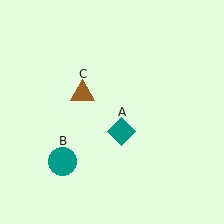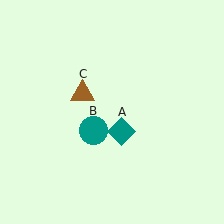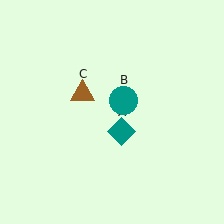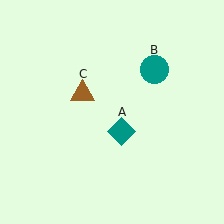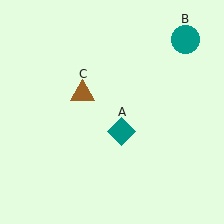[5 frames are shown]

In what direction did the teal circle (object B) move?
The teal circle (object B) moved up and to the right.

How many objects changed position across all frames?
1 object changed position: teal circle (object B).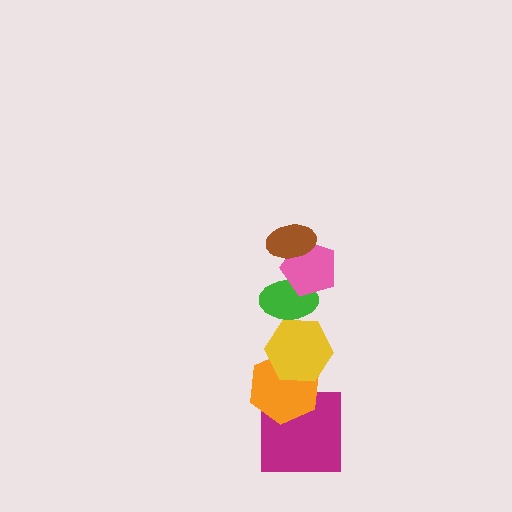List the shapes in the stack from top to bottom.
From top to bottom: the brown ellipse, the pink pentagon, the green ellipse, the yellow hexagon, the orange hexagon, the magenta square.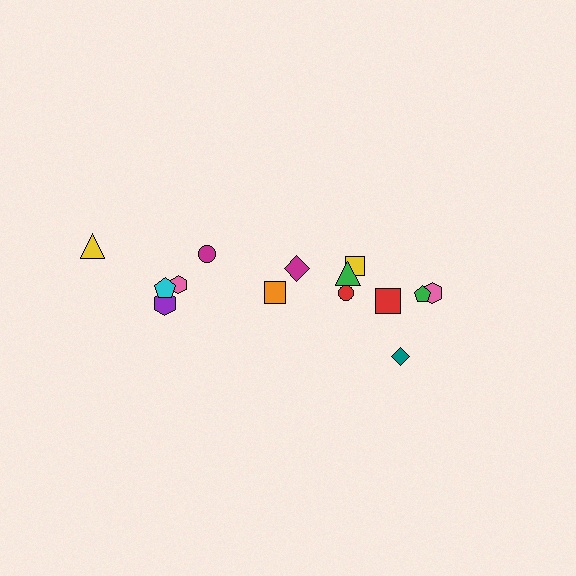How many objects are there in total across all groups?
There are 14 objects.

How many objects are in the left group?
There are 6 objects.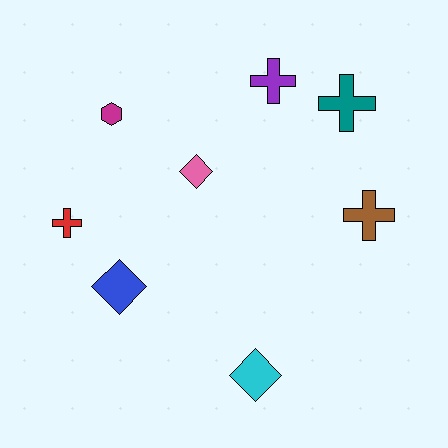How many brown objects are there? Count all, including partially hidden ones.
There is 1 brown object.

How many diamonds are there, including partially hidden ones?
There are 3 diamonds.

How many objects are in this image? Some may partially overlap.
There are 8 objects.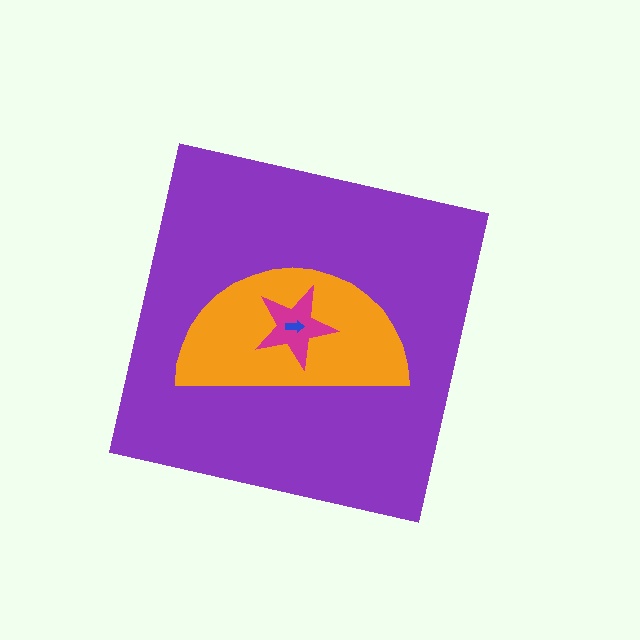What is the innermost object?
The blue arrow.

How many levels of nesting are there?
4.